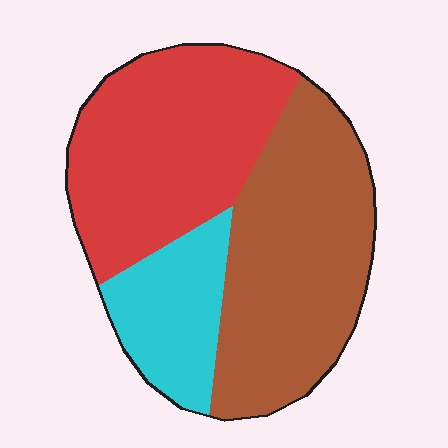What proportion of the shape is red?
Red takes up about two fifths (2/5) of the shape.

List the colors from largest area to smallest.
From largest to smallest: brown, red, cyan.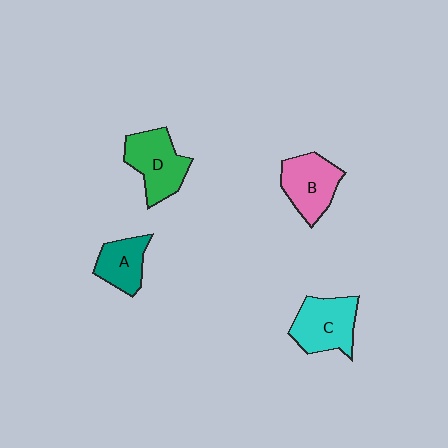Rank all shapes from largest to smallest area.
From largest to smallest: D (green), C (cyan), B (pink), A (teal).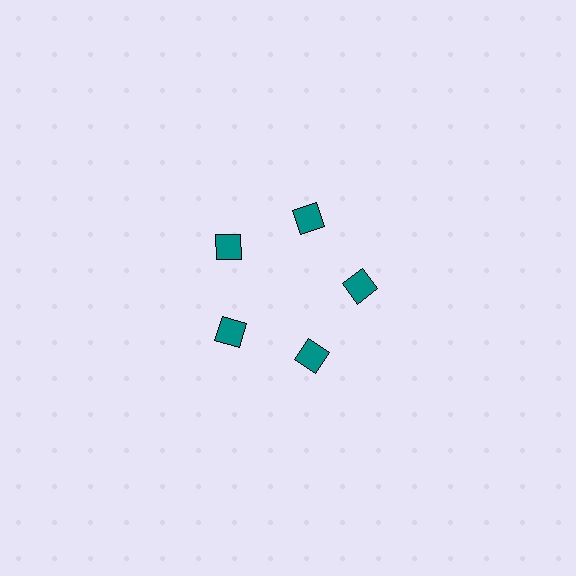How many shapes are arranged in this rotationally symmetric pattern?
There are 5 shapes, arranged in 5 groups of 1.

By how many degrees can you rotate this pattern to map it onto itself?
The pattern maps onto itself every 72 degrees of rotation.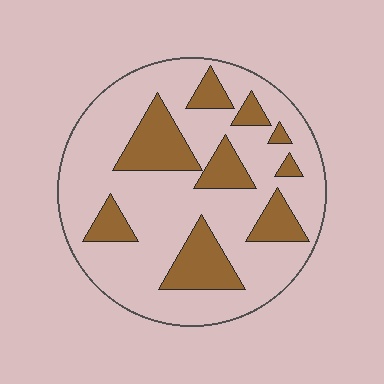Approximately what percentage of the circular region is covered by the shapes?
Approximately 25%.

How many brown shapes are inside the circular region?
9.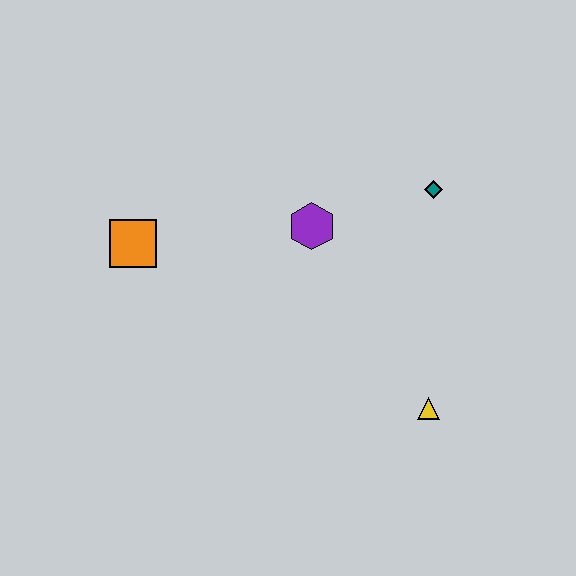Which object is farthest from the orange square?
The yellow triangle is farthest from the orange square.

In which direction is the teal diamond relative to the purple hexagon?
The teal diamond is to the right of the purple hexagon.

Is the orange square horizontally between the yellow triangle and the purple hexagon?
No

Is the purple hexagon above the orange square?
Yes